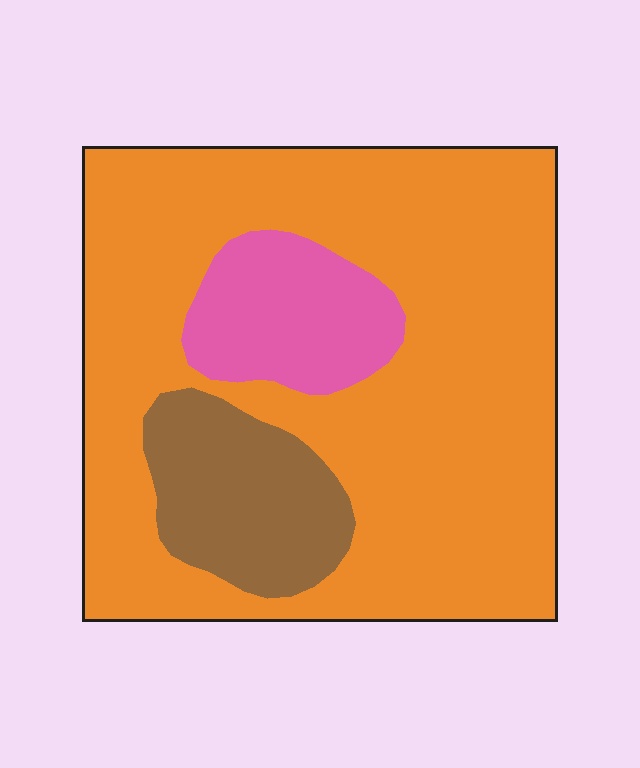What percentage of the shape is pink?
Pink takes up about one eighth (1/8) of the shape.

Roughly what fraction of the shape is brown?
Brown takes up about one eighth (1/8) of the shape.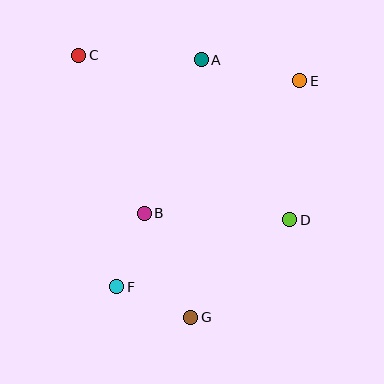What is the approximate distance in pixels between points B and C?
The distance between B and C is approximately 171 pixels.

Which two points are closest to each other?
Points B and F are closest to each other.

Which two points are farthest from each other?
Points C and G are farthest from each other.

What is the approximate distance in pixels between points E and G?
The distance between E and G is approximately 260 pixels.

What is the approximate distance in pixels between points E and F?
The distance between E and F is approximately 275 pixels.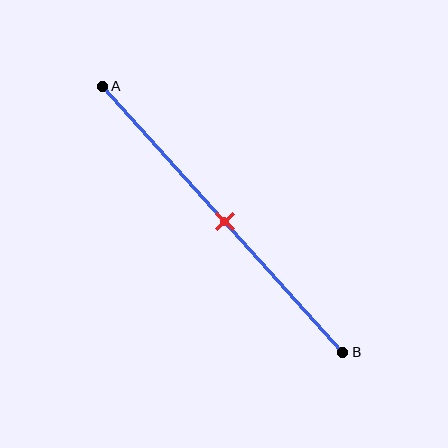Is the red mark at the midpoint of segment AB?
Yes, the mark is approximately at the midpoint.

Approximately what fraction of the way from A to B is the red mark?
The red mark is approximately 50% of the way from A to B.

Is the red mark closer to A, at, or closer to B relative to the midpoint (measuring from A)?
The red mark is approximately at the midpoint of segment AB.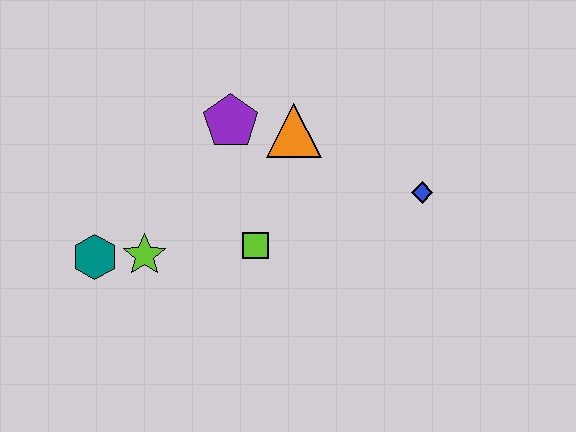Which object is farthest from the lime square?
The blue diamond is farthest from the lime square.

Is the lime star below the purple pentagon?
Yes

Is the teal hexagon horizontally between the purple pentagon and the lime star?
No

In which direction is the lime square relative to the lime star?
The lime square is to the right of the lime star.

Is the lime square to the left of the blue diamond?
Yes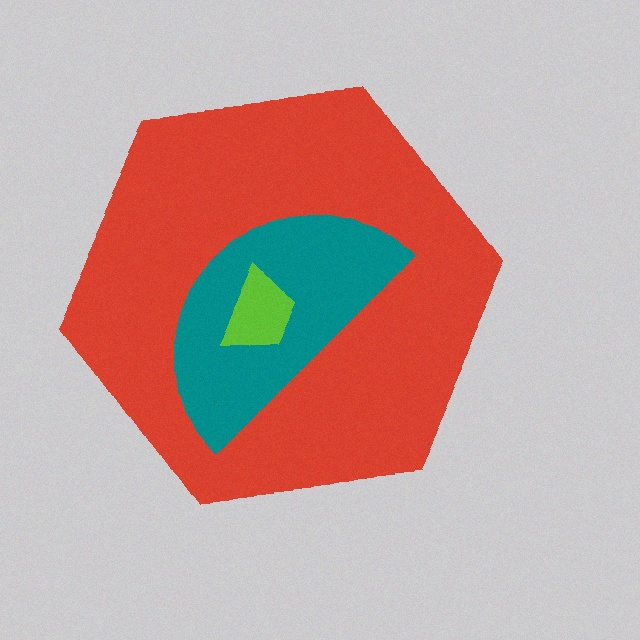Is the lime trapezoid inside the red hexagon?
Yes.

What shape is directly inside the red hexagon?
The teal semicircle.